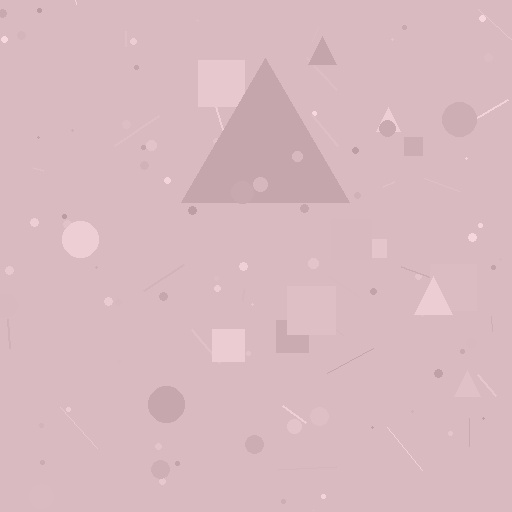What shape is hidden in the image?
A triangle is hidden in the image.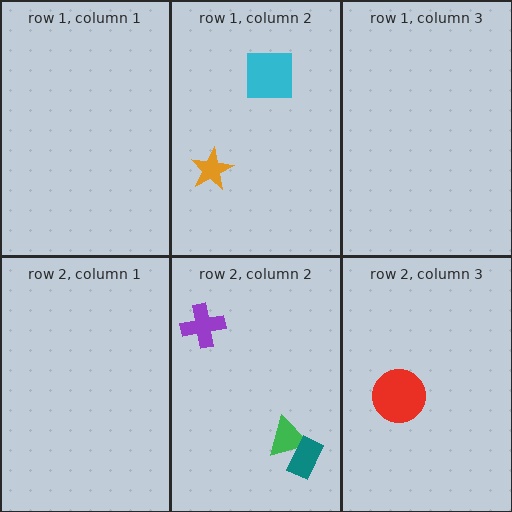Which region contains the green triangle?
The row 2, column 2 region.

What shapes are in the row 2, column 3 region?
The red circle.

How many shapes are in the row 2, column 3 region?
1.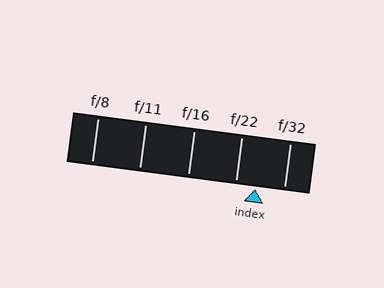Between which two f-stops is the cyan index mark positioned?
The index mark is between f/22 and f/32.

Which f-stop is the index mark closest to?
The index mark is closest to f/22.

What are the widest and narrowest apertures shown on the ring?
The widest aperture shown is f/8 and the narrowest is f/32.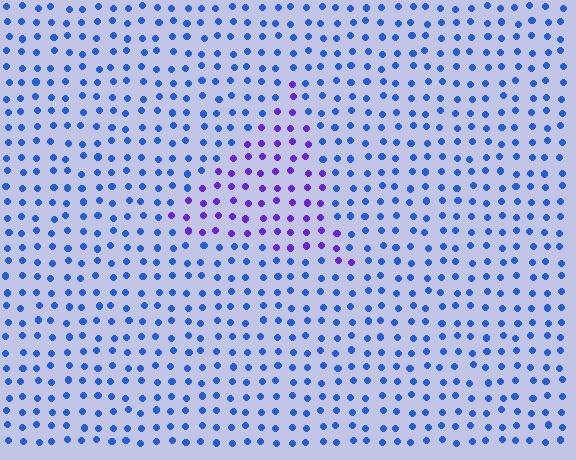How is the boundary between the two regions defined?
The boundary is defined purely by a slight shift in hue (about 44 degrees). Spacing, size, and orientation are identical on both sides.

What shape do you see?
I see a triangle.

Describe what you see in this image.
The image is filled with small blue elements in a uniform arrangement. A triangle-shaped region is visible where the elements are tinted to a slightly different hue, forming a subtle color boundary.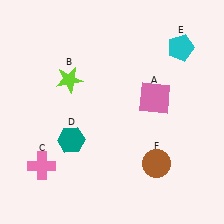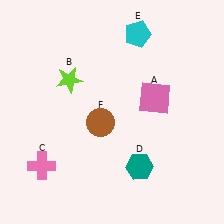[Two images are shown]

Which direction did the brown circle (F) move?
The brown circle (F) moved left.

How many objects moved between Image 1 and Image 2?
3 objects moved between the two images.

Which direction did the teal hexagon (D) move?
The teal hexagon (D) moved right.